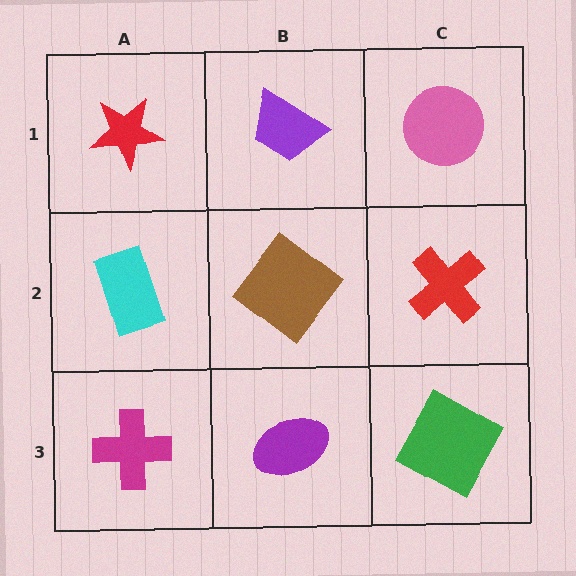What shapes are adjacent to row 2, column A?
A red star (row 1, column A), a magenta cross (row 3, column A), a brown diamond (row 2, column B).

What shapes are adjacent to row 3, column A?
A cyan rectangle (row 2, column A), a purple ellipse (row 3, column B).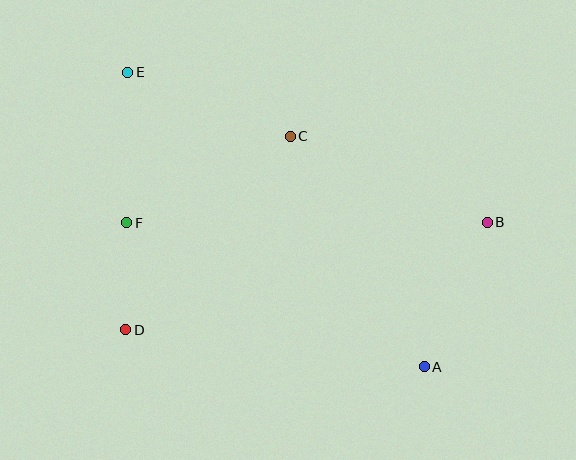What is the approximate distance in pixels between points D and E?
The distance between D and E is approximately 258 pixels.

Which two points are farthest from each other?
Points A and E are farthest from each other.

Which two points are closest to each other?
Points D and F are closest to each other.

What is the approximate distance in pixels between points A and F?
The distance between A and F is approximately 331 pixels.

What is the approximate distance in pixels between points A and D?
The distance between A and D is approximately 301 pixels.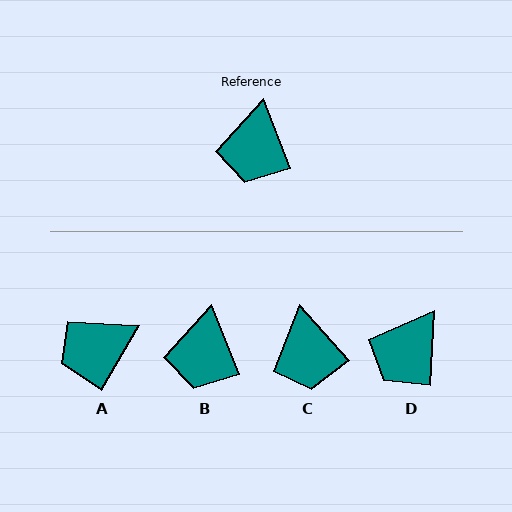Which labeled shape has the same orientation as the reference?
B.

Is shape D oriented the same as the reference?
No, it is off by about 24 degrees.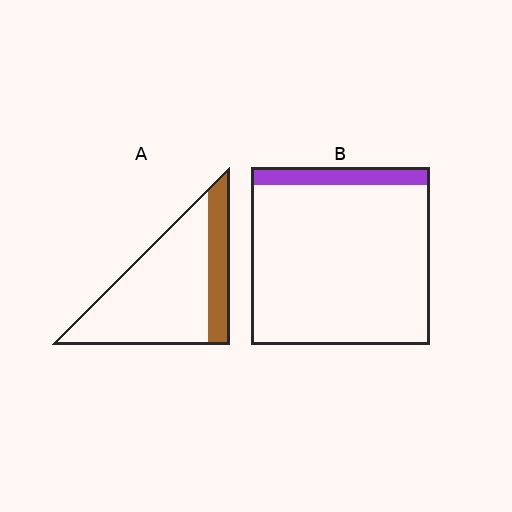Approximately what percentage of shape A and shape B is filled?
A is approximately 25% and B is approximately 10%.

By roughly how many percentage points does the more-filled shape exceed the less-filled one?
By roughly 15 percentage points (A over B).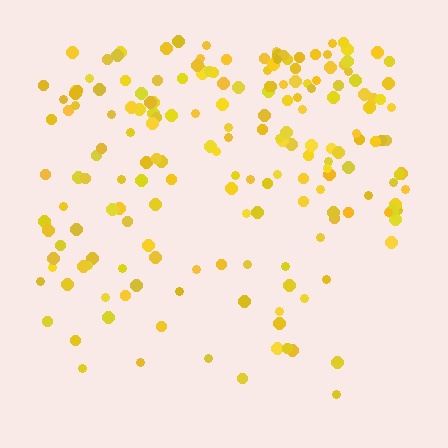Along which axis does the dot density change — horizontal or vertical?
Vertical.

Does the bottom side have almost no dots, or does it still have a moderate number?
Still a moderate number, just noticeably fewer than the top.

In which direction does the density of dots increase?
From bottom to top, with the top side densest.